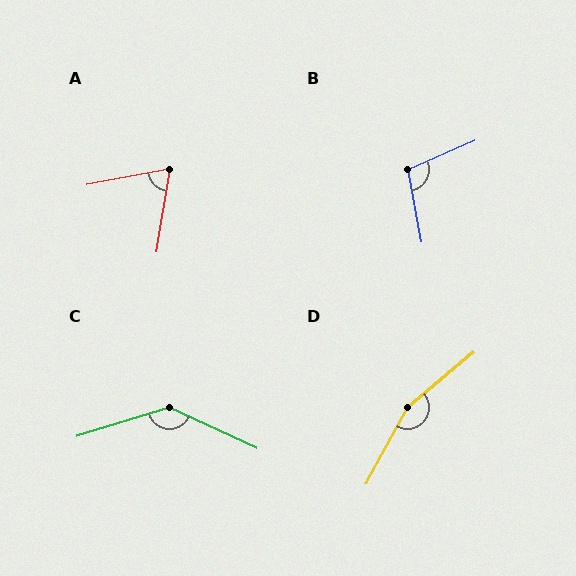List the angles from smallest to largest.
A (70°), B (103°), C (138°), D (159°).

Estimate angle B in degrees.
Approximately 103 degrees.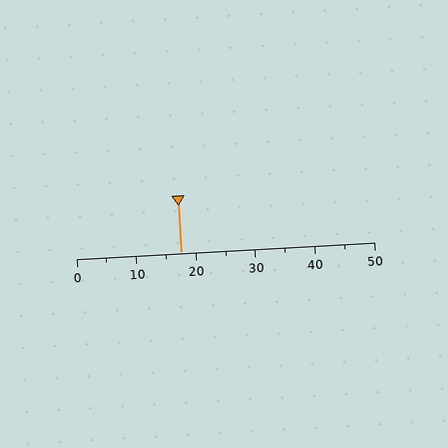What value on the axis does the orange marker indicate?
The marker indicates approximately 17.5.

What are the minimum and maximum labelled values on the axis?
The axis runs from 0 to 50.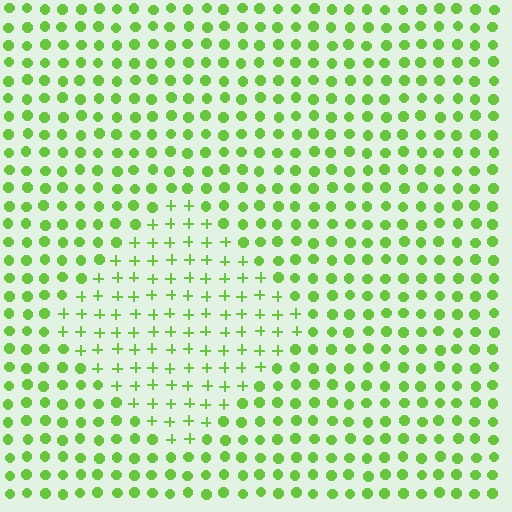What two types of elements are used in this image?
The image uses plus signs inside the diamond region and circles outside it.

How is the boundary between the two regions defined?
The boundary is defined by a change in element shape: plus signs inside vs. circles outside. All elements share the same color and spacing.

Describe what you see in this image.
The image is filled with small lime elements arranged in a uniform grid. A diamond-shaped region contains plus signs, while the surrounding area contains circles. The boundary is defined purely by the change in element shape.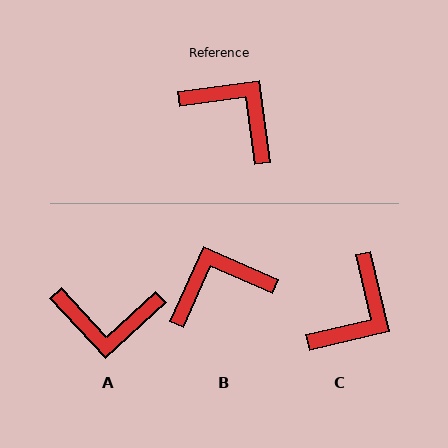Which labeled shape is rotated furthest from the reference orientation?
A, about 145 degrees away.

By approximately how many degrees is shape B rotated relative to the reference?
Approximately 59 degrees counter-clockwise.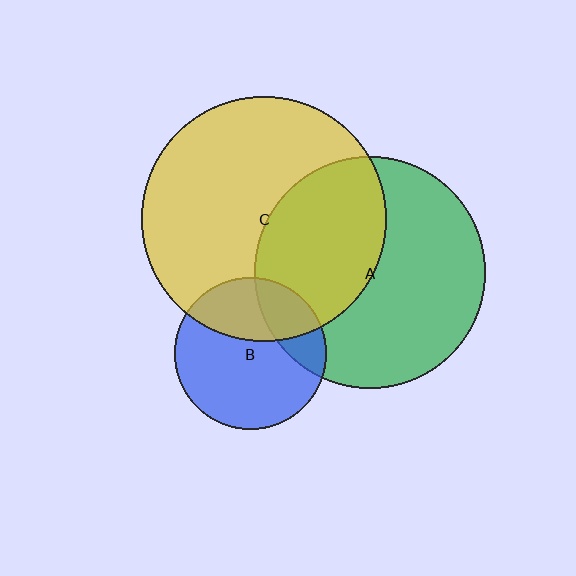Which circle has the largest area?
Circle C (yellow).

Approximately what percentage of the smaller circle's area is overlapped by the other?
Approximately 20%.